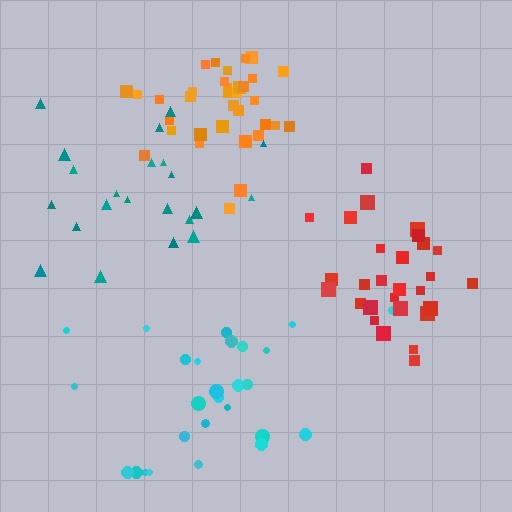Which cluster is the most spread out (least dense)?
Teal.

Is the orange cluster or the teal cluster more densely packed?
Orange.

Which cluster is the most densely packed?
Orange.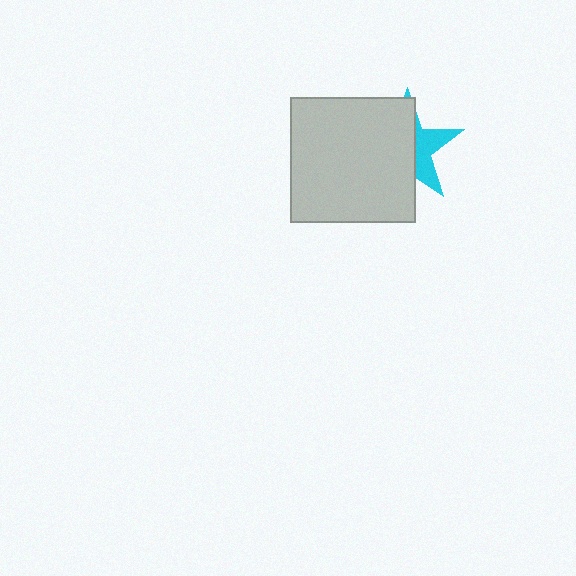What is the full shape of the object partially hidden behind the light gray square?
The partially hidden object is a cyan star.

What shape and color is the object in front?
The object in front is a light gray square.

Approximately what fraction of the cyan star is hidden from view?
Roughly 63% of the cyan star is hidden behind the light gray square.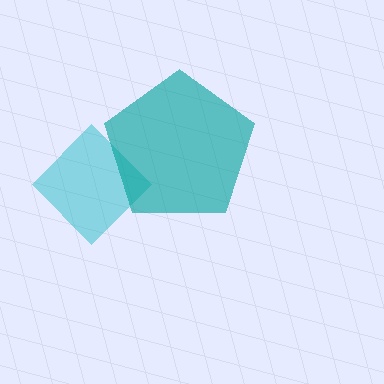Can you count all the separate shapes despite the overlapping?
Yes, there are 2 separate shapes.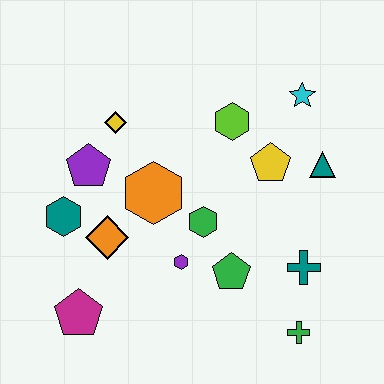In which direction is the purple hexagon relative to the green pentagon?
The purple hexagon is to the left of the green pentagon.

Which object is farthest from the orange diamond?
The cyan star is farthest from the orange diamond.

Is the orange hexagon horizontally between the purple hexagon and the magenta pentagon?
Yes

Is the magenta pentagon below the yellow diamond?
Yes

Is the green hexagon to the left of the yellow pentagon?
Yes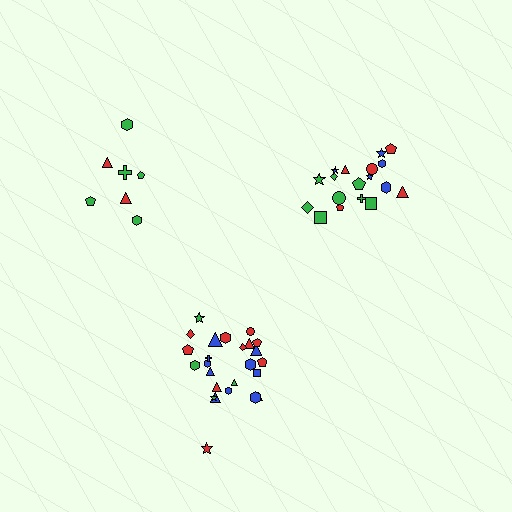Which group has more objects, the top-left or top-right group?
The top-right group.